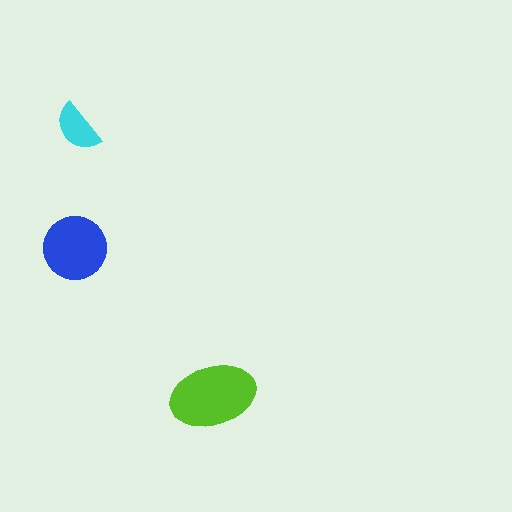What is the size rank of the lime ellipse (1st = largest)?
1st.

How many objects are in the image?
There are 3 objects in the image.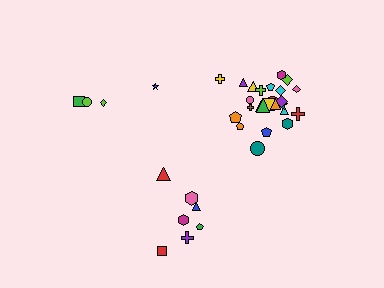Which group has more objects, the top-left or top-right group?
The top-right group.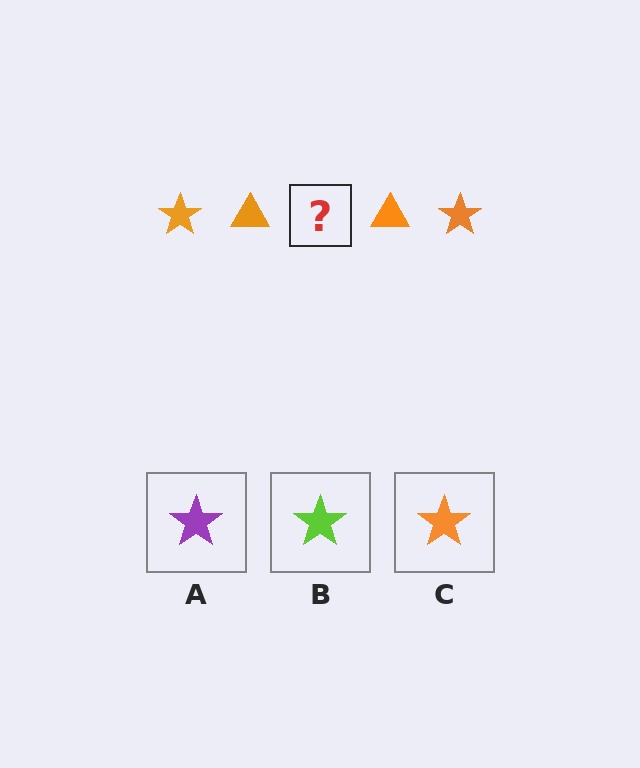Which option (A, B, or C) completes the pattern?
C.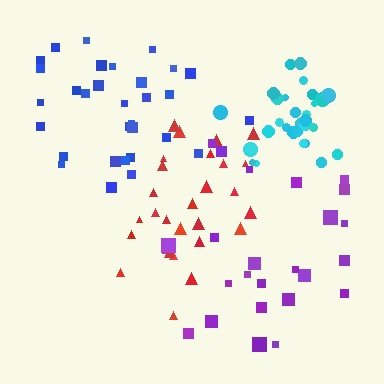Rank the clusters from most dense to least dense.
cyan, red, blue, purple.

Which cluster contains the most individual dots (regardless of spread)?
Blue (32).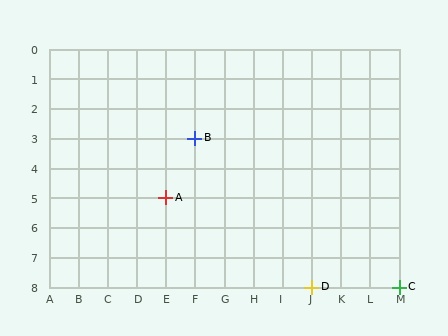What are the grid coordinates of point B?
Point B is at grid coordinates (F, 3).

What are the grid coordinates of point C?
Point C is at grid coordinates (M, 8).